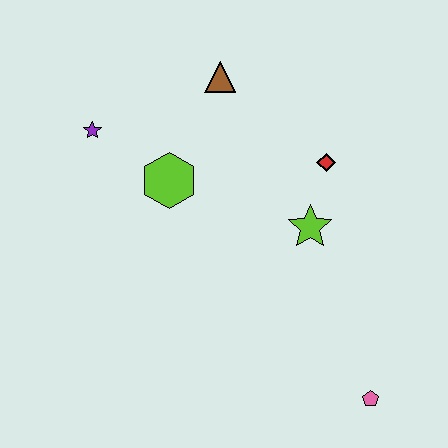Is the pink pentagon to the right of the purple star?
Yes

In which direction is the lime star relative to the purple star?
The lime star is to the right of the purple star.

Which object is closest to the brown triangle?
The lime hexagon is closest to the brown triangle.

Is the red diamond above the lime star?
Yes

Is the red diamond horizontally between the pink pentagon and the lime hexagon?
Yes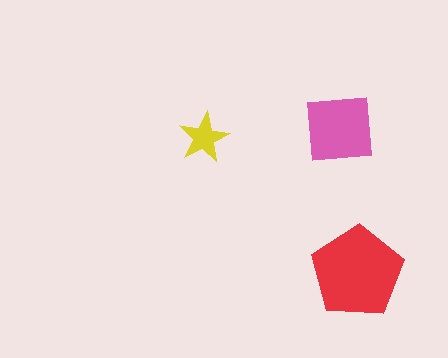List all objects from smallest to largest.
The yellow star, the pink square, the red pentagon.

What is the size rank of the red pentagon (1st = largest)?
1st.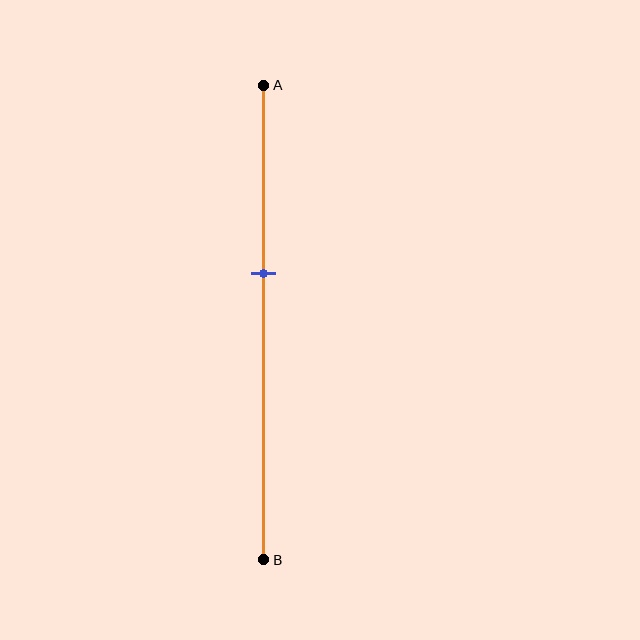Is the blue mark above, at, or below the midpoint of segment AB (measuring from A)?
The blue mark is above the midpoint of segment AB.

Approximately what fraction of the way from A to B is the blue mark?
The blue mark is approximately 40% of the way from A to B.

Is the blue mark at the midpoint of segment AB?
No, the mark is at about 40% from A, not at the 50% midpoint.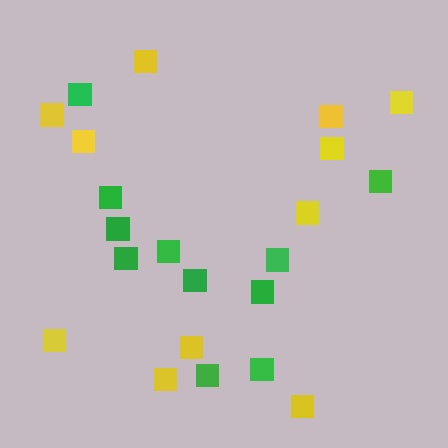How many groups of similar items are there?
There are 2 groups: one group of green squares (11) and one group of yellow squares (11).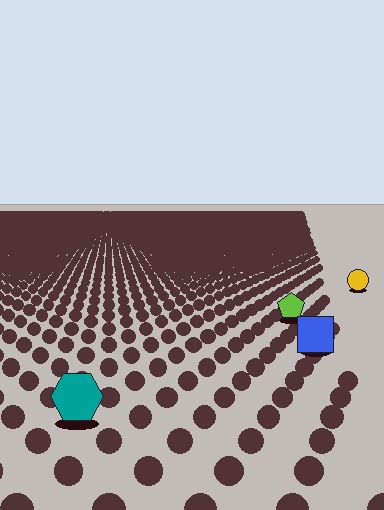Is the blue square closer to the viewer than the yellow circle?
Yes. The blue square is closer — you can tell from the texture gradient: the ground texture is coarser near it.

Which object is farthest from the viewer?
The yellow circle is farthest from the viewer. It appears smaller and the ground texture around it is denser.